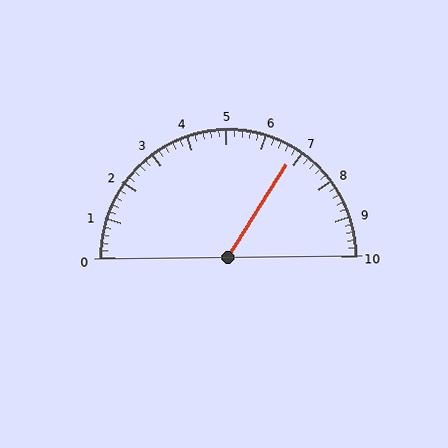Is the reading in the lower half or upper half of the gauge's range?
The reading is in the upper half of the range (0 to 10).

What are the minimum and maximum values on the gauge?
The gauge ranges from 0 to 10.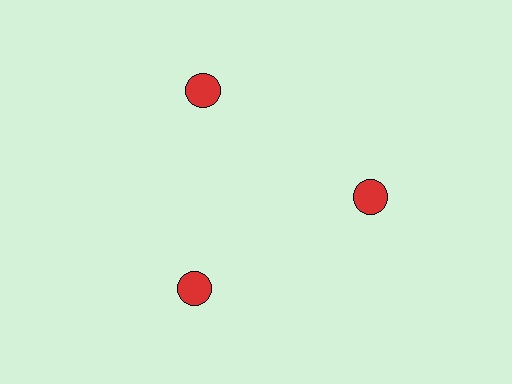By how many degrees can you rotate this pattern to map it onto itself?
The pattern maps onto itself every 120 degrees of rotation.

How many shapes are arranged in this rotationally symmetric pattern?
There are 3 shapes, arranged in 3 groups of 1.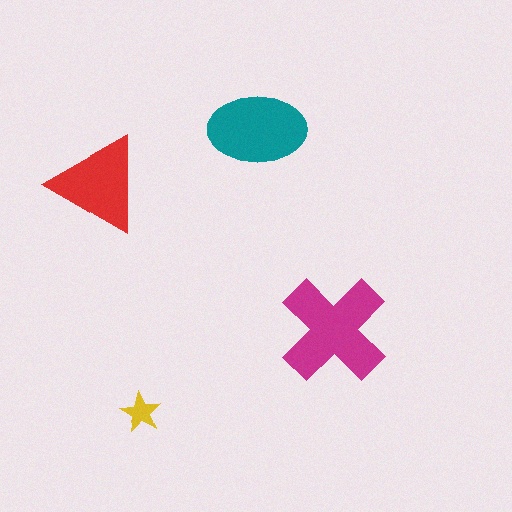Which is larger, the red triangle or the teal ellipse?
The teal ellipse.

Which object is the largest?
The magenta cross.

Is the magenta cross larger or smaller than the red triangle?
Larger.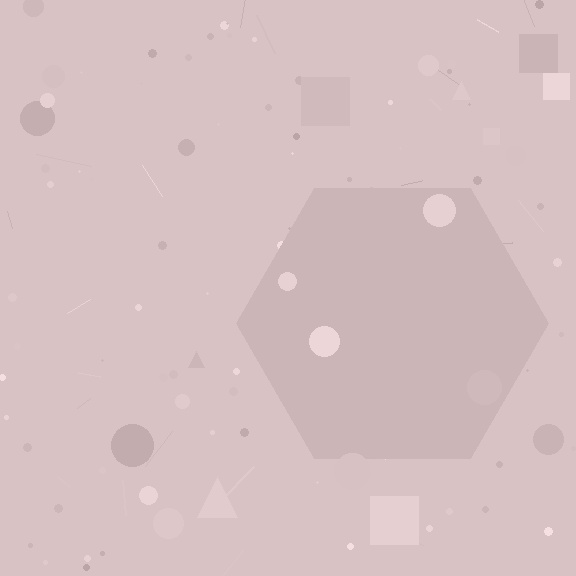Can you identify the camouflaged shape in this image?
The camouflaged shape is a hexagon.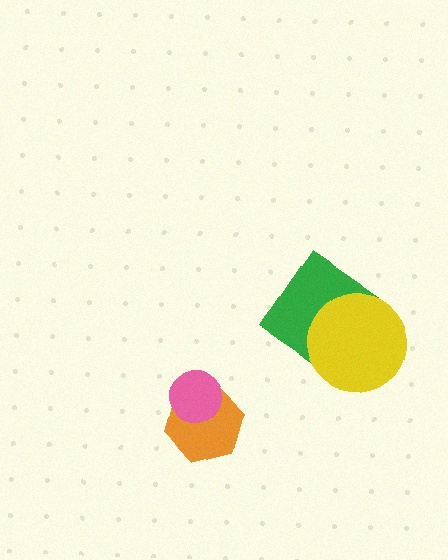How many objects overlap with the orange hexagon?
1 object overlaps with the orange hexagon.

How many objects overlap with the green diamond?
1 object overlaps with the green diamond.